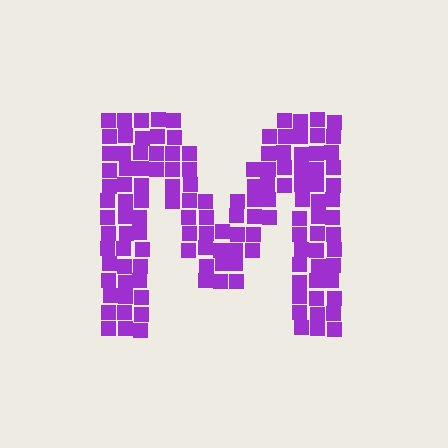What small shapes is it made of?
It is made of small squares.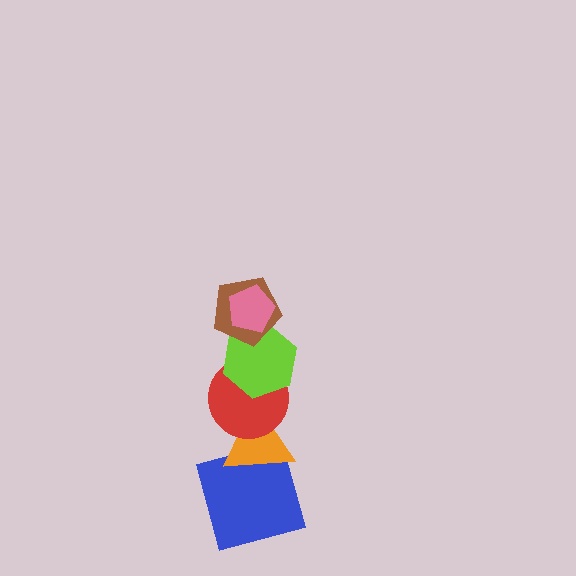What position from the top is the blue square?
The blue square is 6th from the top.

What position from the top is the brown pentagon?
The brown pentagon is 2nd from the top.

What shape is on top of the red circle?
The lime hexagon is on top of the red circle.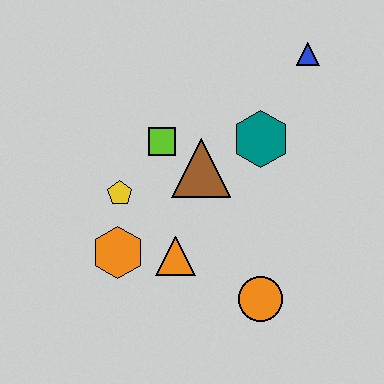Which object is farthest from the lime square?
The orange circle is farthest from the lime square.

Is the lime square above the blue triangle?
No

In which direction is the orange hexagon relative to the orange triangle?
The orange hexagon is to the left of the orange triangle.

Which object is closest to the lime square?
The brown triangle is closest to the lime square.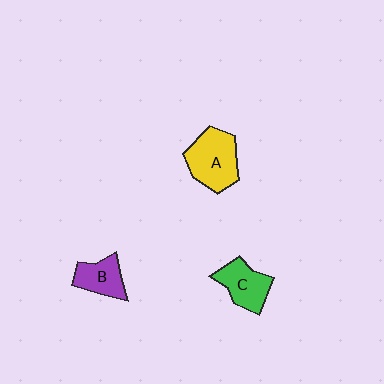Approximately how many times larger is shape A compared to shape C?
Approximately 1.3 times.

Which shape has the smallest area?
Shape B (purple).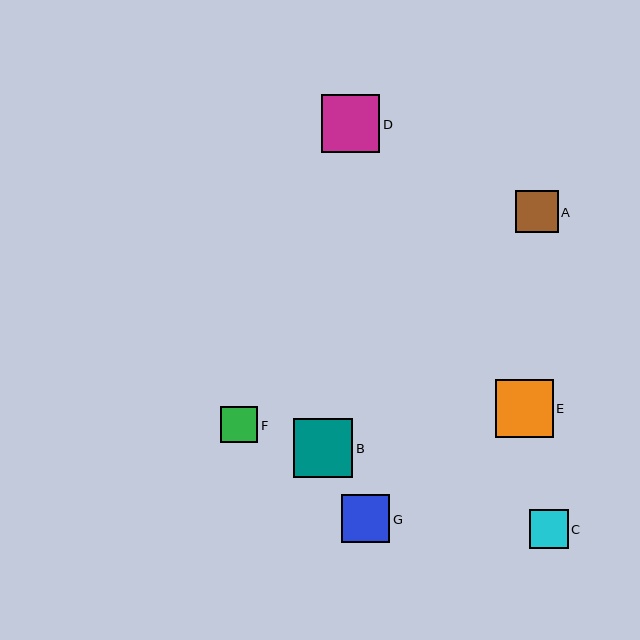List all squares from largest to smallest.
From largest to smallest: B, D, E, G, A, C, F.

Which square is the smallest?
Square F is the smallest with a size of approximately 37 pixels.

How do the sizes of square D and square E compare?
Square D and square E are approximately the same size.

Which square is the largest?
Square B is the largest with a size of approximately 59 pixels.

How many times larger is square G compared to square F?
Square G is approximately 1.3 times the size of square F.